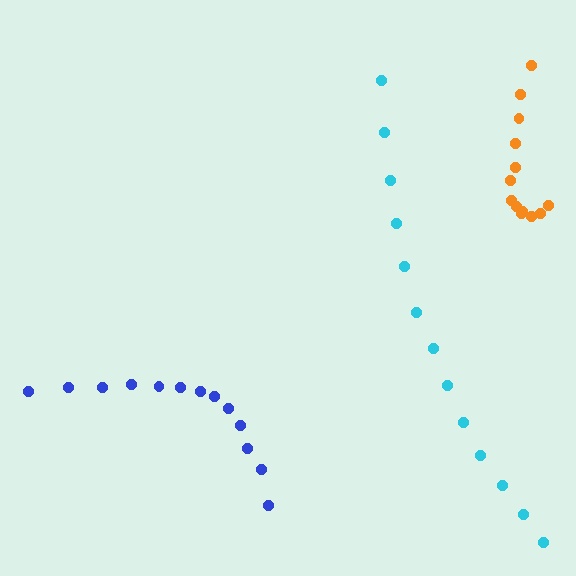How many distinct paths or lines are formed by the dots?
There are 3 distinct paths.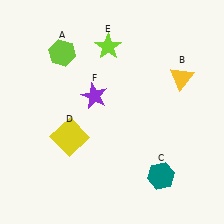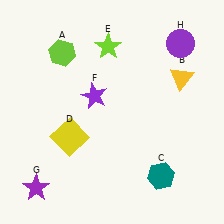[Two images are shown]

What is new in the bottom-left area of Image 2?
A purple star (G) was added in the bottom-left area of Image 2.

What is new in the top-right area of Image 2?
A purple circle (H) was added in the top-right area of Image 2.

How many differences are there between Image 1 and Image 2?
There are 2 differences between the two images.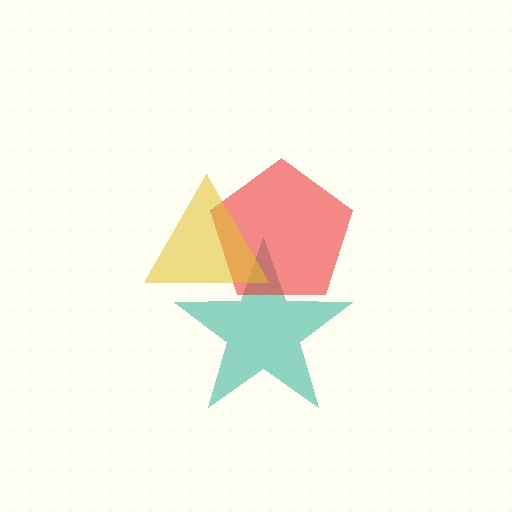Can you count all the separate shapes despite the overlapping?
Yes, there are 3 separate shapes.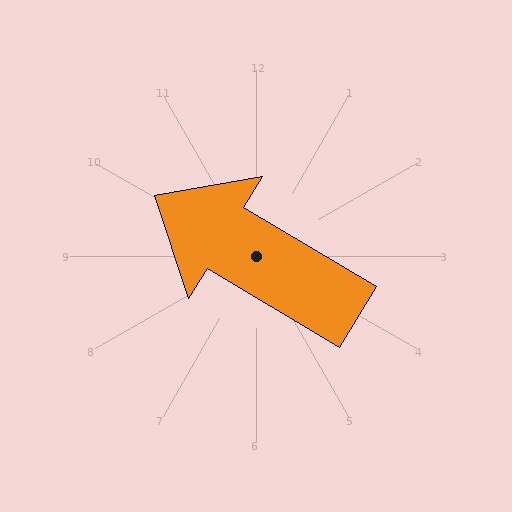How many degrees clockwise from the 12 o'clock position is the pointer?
Approximately 301 degrees.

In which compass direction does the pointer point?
Northwest.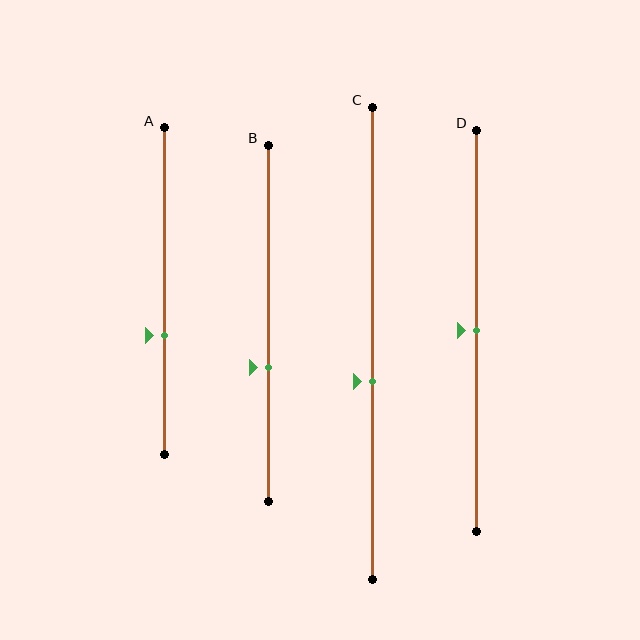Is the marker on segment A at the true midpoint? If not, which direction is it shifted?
No, the marker on segment A is shifted downward by about 14% of the segment length.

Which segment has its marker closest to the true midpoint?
Segment D has its marker closest to the true midpoint.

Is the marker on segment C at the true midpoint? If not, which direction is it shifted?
No, the marker on segment C is shifted downward by about 8% of the segment length.